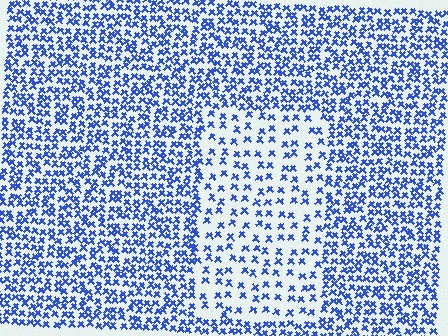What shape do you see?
I see a rectangle.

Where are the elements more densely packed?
The elements are more densely packed outside the rectangle boundary.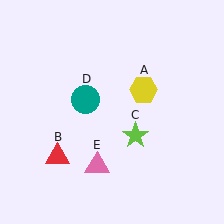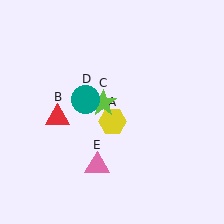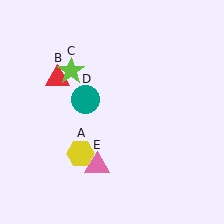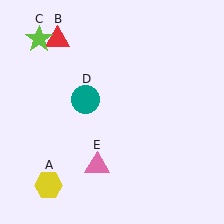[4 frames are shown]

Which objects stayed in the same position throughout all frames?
Teal circle (object D) and pink triangle (object E) remained stationary.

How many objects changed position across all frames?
3 objects changed position: yellow hexagon (object A), red triangle (object B), lime star (object C).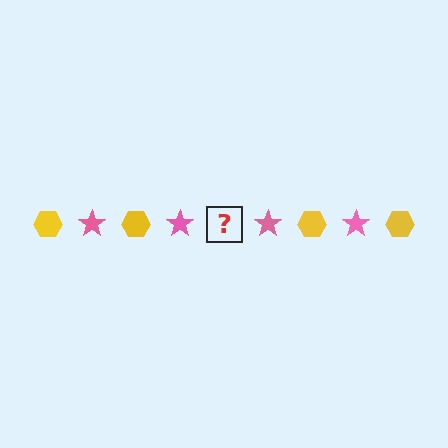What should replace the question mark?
The question mark should be replaced with a yellow hexagon.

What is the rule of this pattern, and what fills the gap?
The rule is that the pattern alternates between yellow hexagon and pink star. The gap should be filled with a yellow hexagon.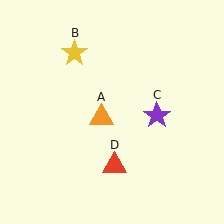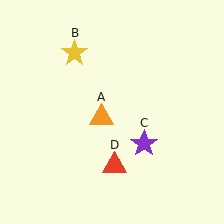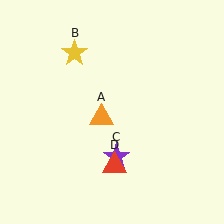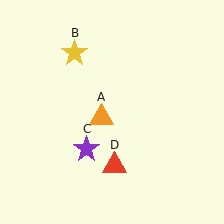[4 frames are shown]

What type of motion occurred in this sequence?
The purple star (object C) rotated clockwise around the center of the scene.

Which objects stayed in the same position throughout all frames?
Orange triangle (object A) and yellow star (object B) and red triangle (object D) remained stationary.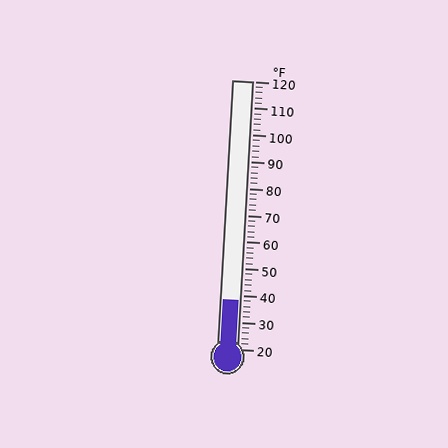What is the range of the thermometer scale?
The thermometer scale ranges from 20°F to 120°F.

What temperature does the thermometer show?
The thermometer shows approximately 38°F.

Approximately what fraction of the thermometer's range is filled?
The thermometer is filled to approximately 20% of its range.